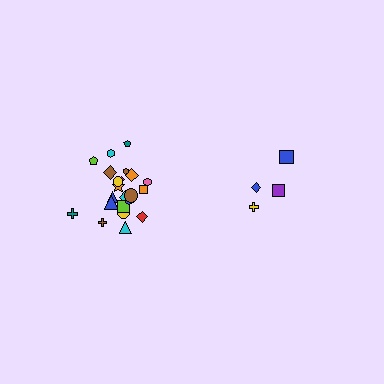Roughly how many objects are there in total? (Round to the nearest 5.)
Roughly 25 objects in total.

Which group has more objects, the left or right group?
The left group.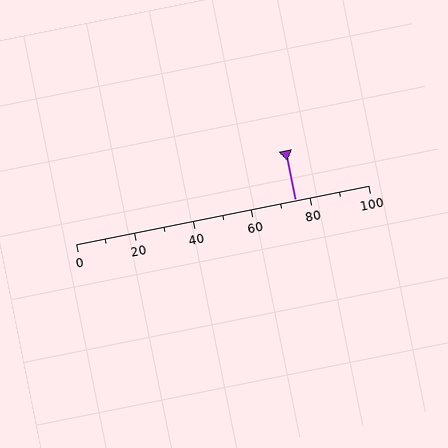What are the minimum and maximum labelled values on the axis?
The axis runs from 0 to 100.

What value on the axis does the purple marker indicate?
The marker indicates approximately 75.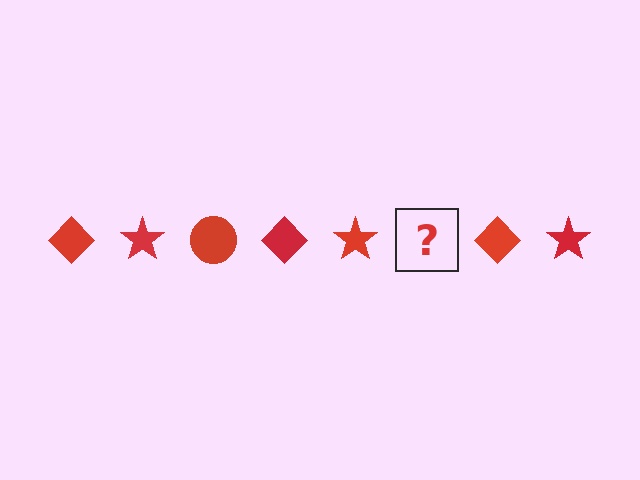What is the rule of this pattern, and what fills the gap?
The rule is that the pattern cycles through diamond, star, circle shapes in red. The gap should be filled with a red circle.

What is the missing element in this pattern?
The missing element is a red circle.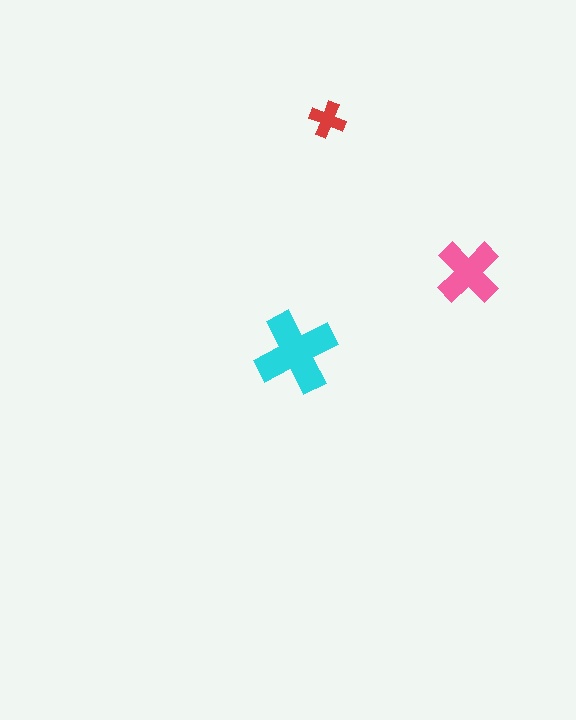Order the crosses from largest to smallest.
the cyan one, the pink one, the red one.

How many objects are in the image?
There are 3 objects in the image.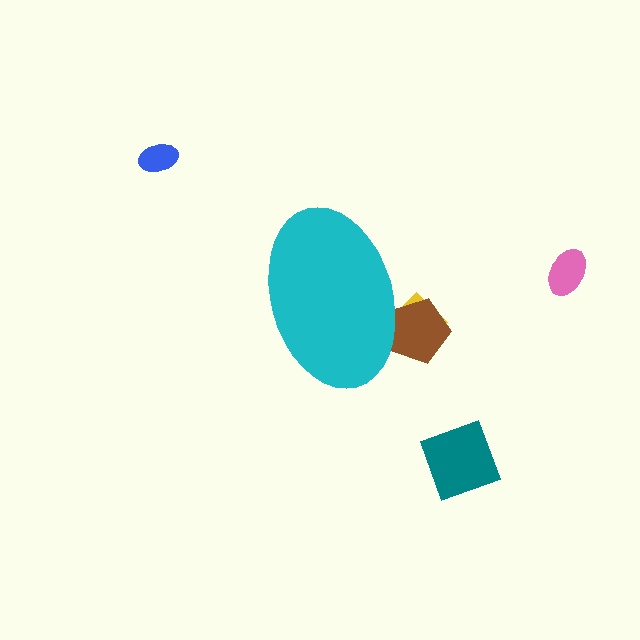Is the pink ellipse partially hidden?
No, the pink ellipse is fully visible.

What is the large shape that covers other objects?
A cyan ellipse.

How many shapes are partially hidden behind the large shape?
2 shapes are partially hidden.